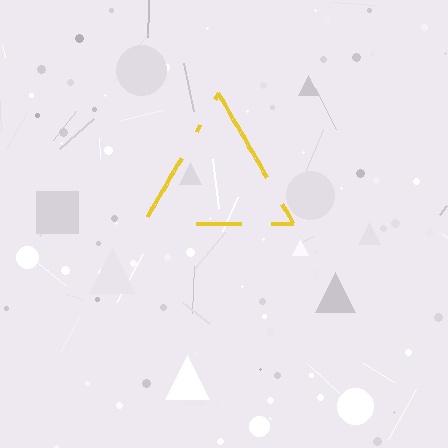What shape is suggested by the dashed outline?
The dashed outline suggests a triangle.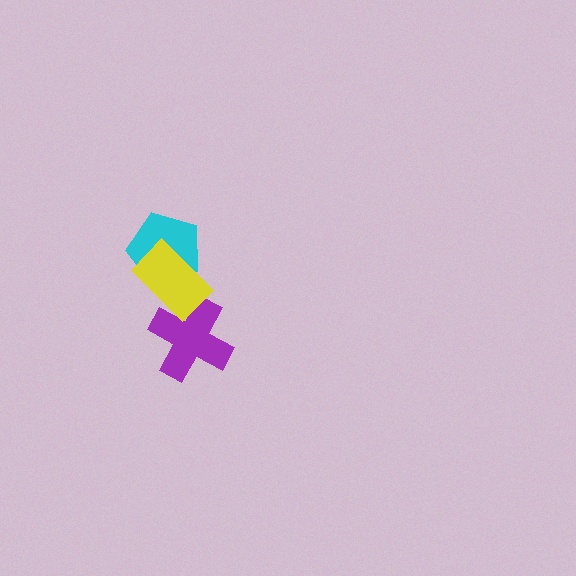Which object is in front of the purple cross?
The yellow rectangle is in front of the purple cross.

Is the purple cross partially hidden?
Yes, it is partially covered by another shape.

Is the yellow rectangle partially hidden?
No, no other shape covers it.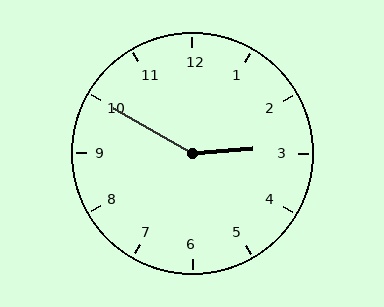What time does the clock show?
2:50.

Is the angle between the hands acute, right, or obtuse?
It is obtuse.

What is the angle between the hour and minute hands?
Approximately 145 degrees.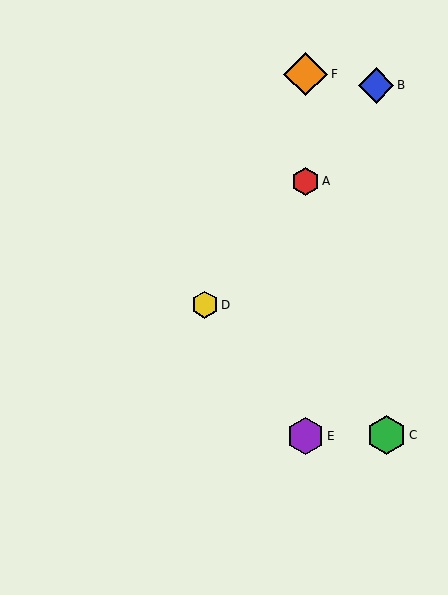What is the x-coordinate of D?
Object D is at x≈205.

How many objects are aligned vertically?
3 objects (A, E, F) are aligned vertically.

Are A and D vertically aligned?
No, A is at x≈306 and D is at x≈205.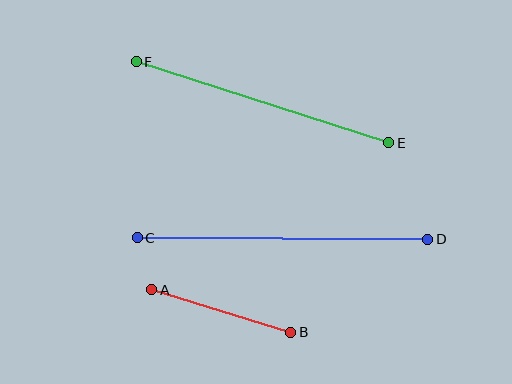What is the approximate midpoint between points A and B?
The midpoint is at approximately (221, 311) pixels.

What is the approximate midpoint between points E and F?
The midpoint is at approximately (263, 102) pixels.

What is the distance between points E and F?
The distance is approximately 265 pixels.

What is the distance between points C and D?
The distance is approximately 291 pixels.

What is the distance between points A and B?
The distance is approximately 146 pixels.